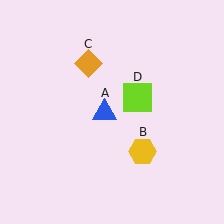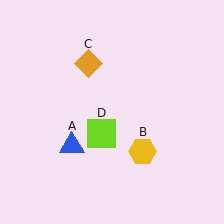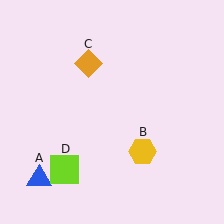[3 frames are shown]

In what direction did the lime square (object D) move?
The lime square (object D) moved down and to the left.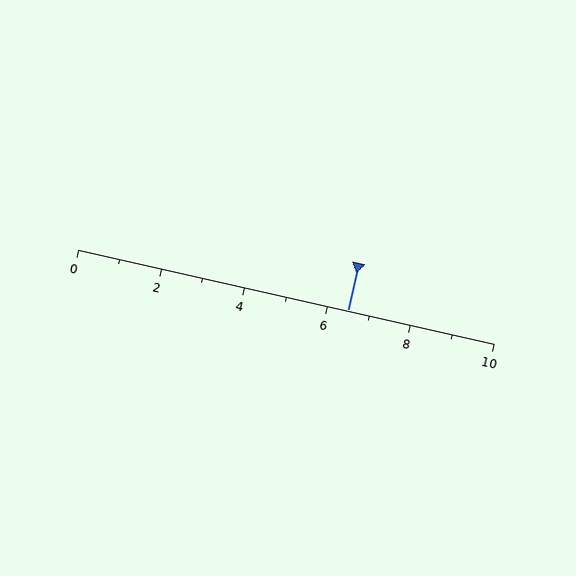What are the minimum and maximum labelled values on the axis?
The axis runs from 0 to 10.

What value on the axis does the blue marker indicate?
The marker indicates approximately 6.5.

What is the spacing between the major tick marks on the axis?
The major ticks are spaced 2 apart.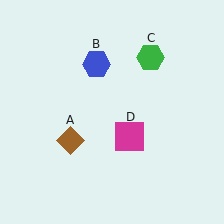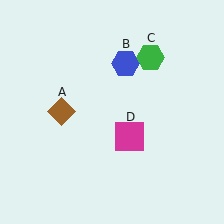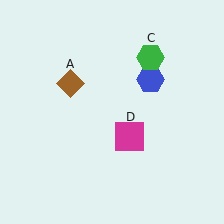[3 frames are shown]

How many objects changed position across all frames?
2 objects changed position: brown diamond (object A), blue hexagon (object B).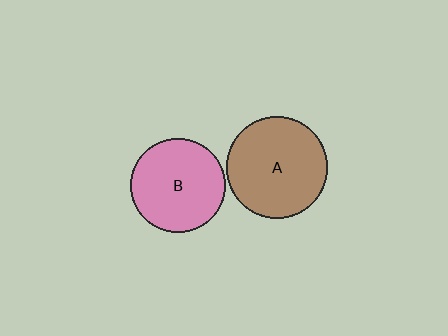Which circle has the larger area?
Circle A (brown).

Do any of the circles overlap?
No, none of the circles overlap.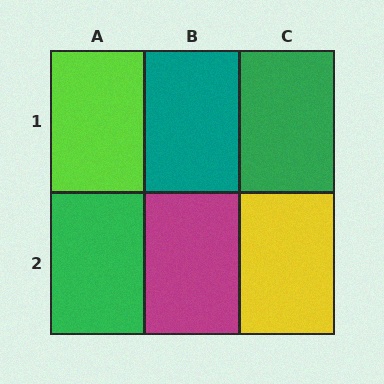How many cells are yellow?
1 cell is yellow.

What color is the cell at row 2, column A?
Green.